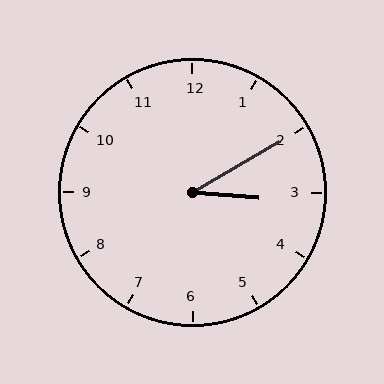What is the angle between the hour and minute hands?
Approximately 35 degrees.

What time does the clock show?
3:10.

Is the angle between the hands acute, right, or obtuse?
It is acute.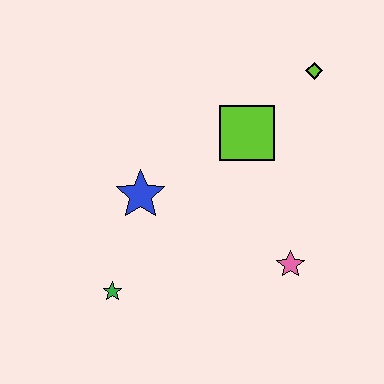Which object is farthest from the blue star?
The lime diamond is farthest from the blue star.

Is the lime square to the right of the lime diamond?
No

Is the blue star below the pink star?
No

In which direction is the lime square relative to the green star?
The lime square is above the green star.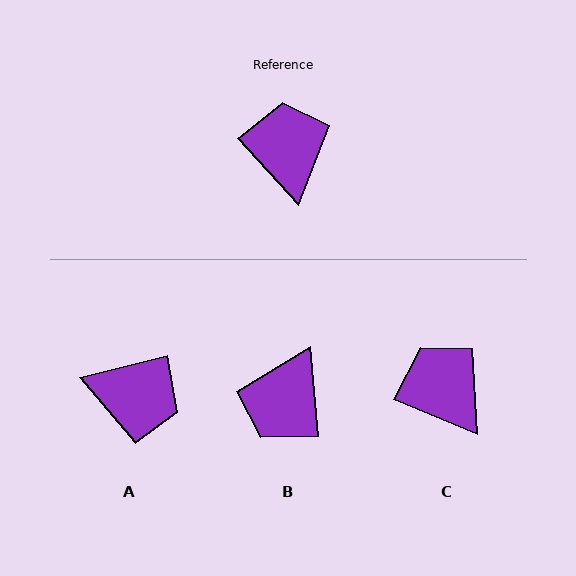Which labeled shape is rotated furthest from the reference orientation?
B, about 143 degrees away.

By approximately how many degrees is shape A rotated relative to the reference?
Approximately 118 degrees clockwise.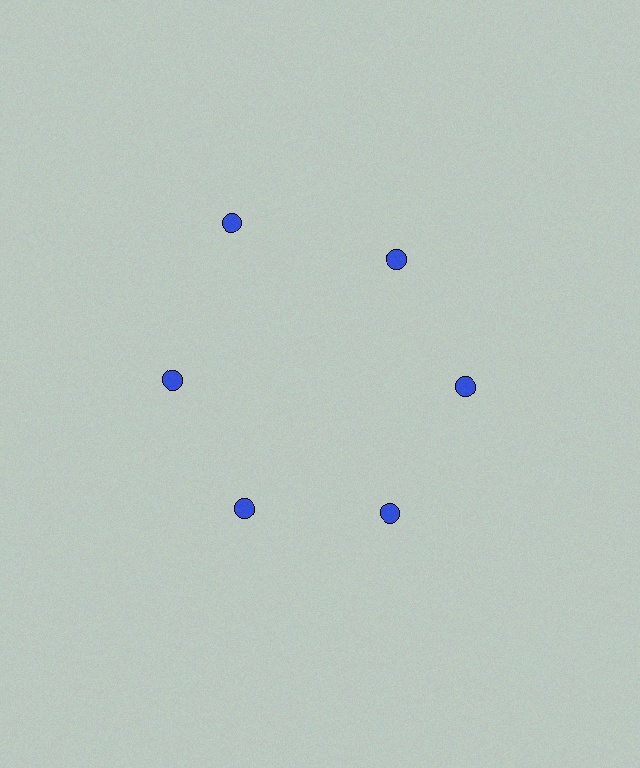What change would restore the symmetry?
The symmetry would be restored by moving it inward, back onto the ring so that all 6 circles sit at equal angles and equal distance from the center.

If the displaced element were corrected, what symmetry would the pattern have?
It would have 6-fold rotational symmetry — the pattern would map onto itself every 60 degrees.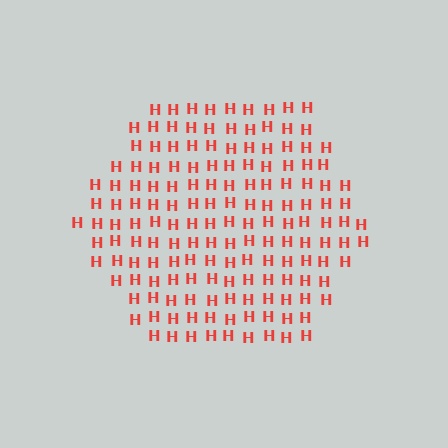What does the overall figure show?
The overall figure shows a hexagon.